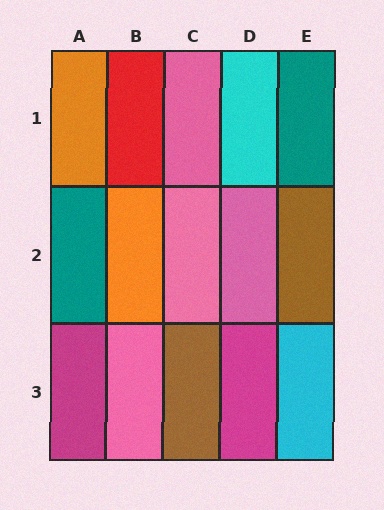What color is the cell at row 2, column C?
Pink.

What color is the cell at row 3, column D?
Magenta.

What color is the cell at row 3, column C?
Brown.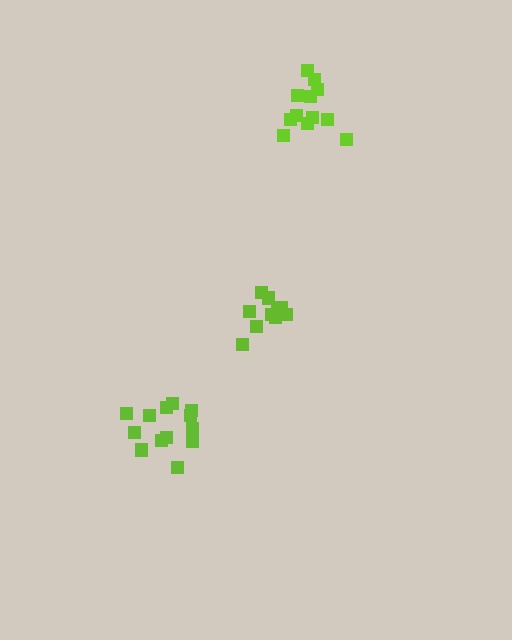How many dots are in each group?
Group 1: 11 dots, Group 2: 14 dots, Group 3: 12 dots (37 total).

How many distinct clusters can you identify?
There are 3 distinct clusters.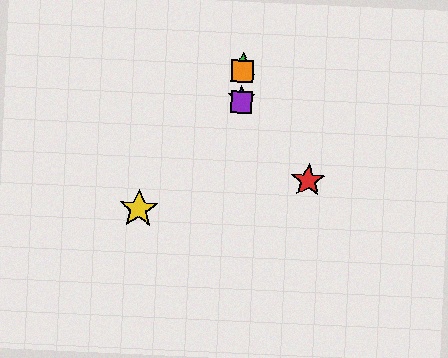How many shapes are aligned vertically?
4 shapes (the blue star, the green triangle, the purple square, the orange square) are aligned vertically.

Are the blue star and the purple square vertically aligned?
Yes, both are at x≈241.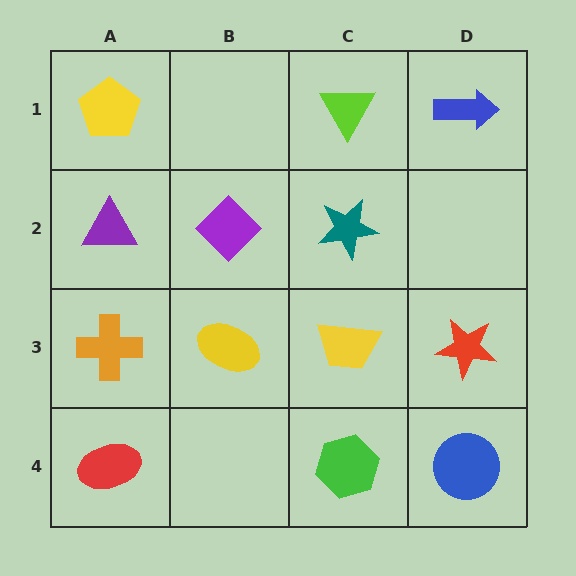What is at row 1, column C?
A lime triangle.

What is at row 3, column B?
A yellow ellipse.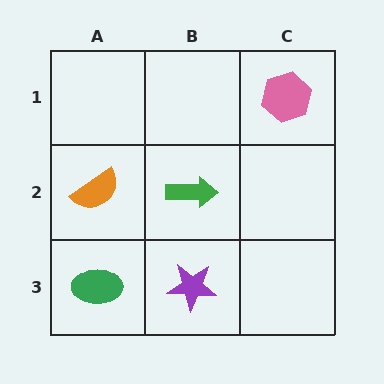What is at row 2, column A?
An orange semicircle.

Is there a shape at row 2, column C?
No, that cell is empty.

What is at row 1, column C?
A pink hexagon.